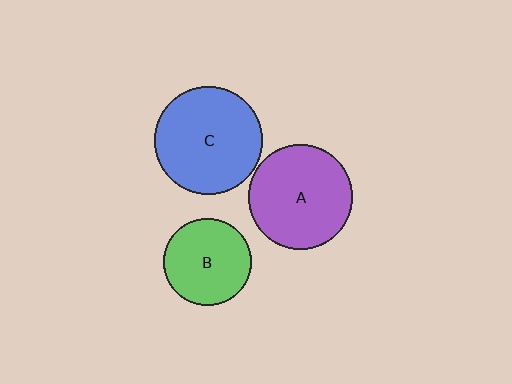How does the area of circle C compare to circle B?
Approximately 1.5 times.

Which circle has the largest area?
Circle C (blue).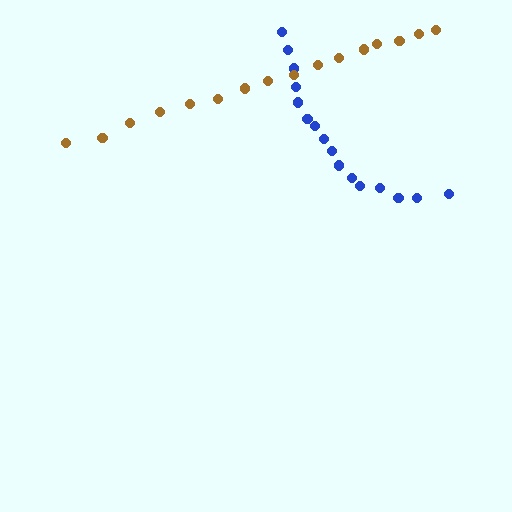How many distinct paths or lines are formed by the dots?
There are 2 distinct paths.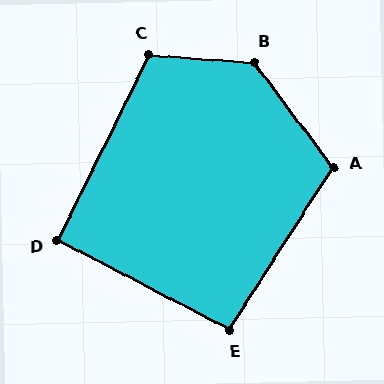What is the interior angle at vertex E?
Approximately 95 degrees (approximately right).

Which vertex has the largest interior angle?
B, at approximately 131 degrees.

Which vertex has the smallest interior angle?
D, at approximately 91 degrees.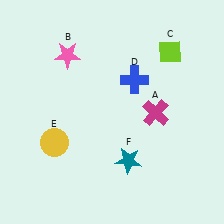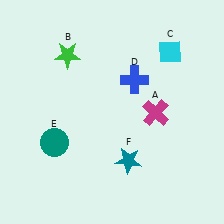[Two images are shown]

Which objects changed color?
B changed from pink to green. C changed from lime to cyan. E changed from yellow to teal.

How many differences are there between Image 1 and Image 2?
There are 3 differences between the two images.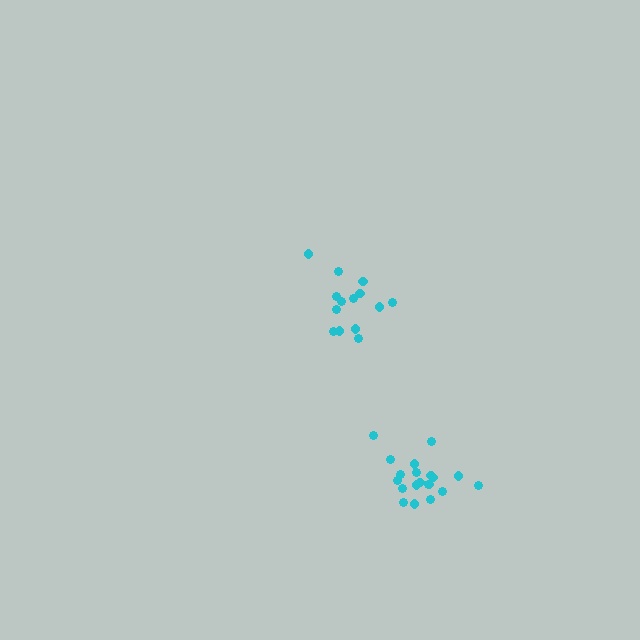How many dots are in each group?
Group 1: 14 dots, Group 2: 20 dots (34 total).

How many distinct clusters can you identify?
There are 2 distinct clusters.